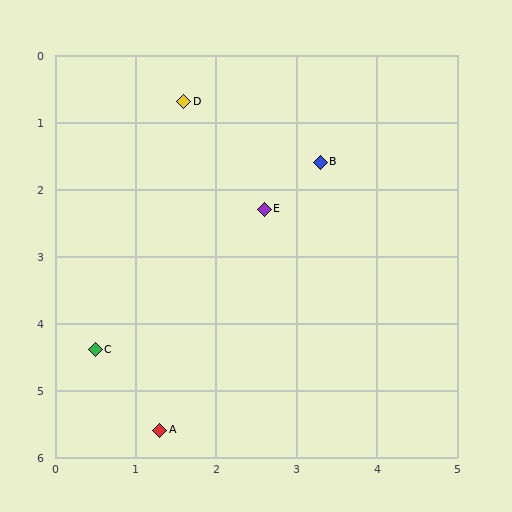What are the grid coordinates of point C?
Point C is at approximately (0.5, 4.4).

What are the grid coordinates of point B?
Point B is at approximately (3.3, 1.6).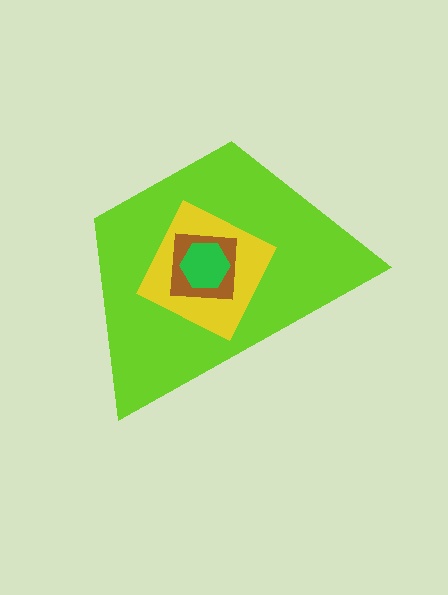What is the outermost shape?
The lime trapezoid.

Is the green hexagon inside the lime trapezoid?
Yes.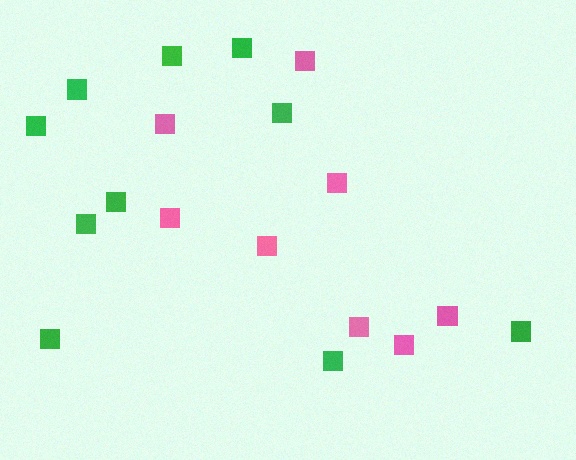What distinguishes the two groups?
There are 2 groups: one group of green squares (10) and one group of pink squares (8).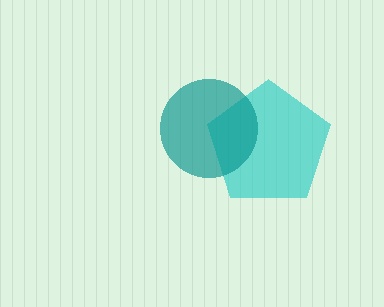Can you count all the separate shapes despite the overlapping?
Yes, there are 2 separate shapes.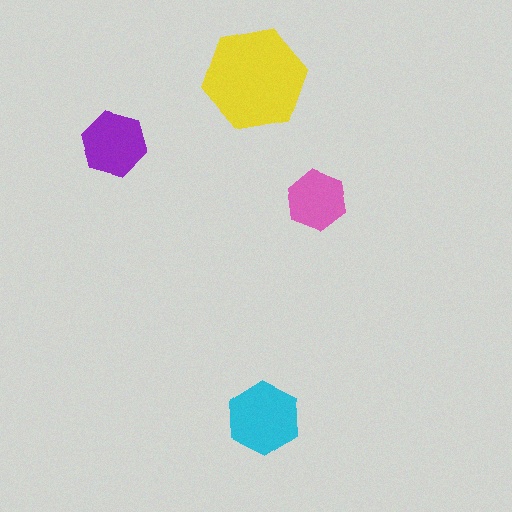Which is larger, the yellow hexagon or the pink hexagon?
The yellow one.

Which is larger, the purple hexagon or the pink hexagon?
The purple one.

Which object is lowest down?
The cyan hexagon is bottommost.